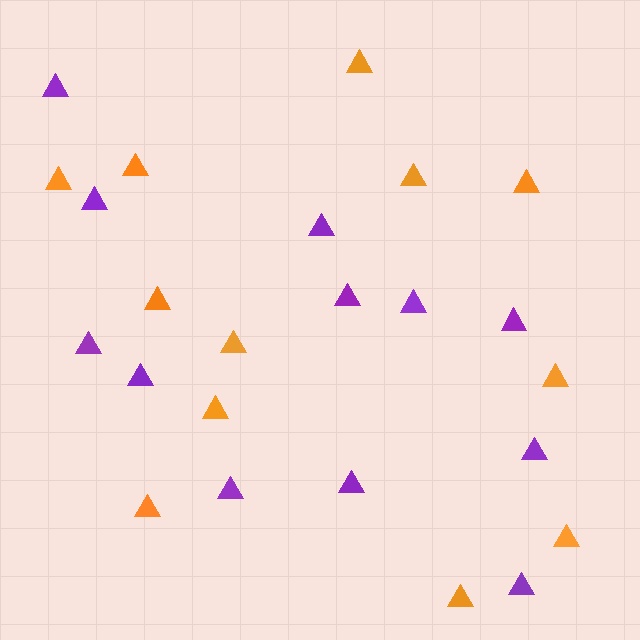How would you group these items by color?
There are 2 groups: one group of purple triangles (12) and one group of orange triangles (12).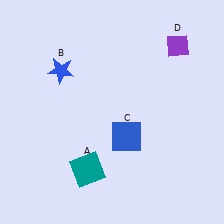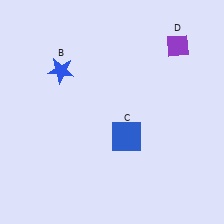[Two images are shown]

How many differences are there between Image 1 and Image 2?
There is 1 difference between the two images.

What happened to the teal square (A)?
The teal square (A) was removed in Image 2. It was in the bottom-left area of Image 1.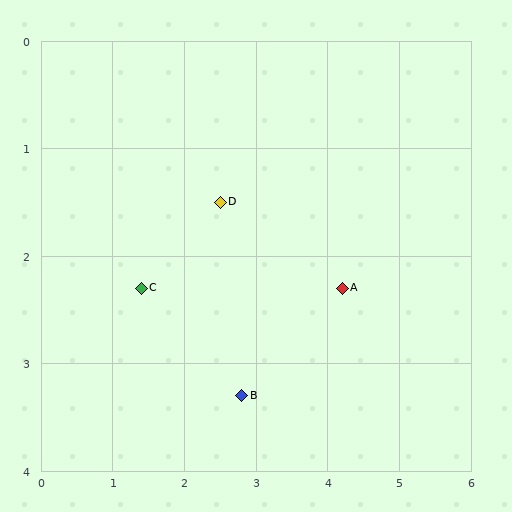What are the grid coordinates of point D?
Point D is at approximately (2.5, 1.5).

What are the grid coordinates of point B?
Point B is at approximately (2.8, 3.3).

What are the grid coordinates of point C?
Point C is at approximately (1.4, 2.3).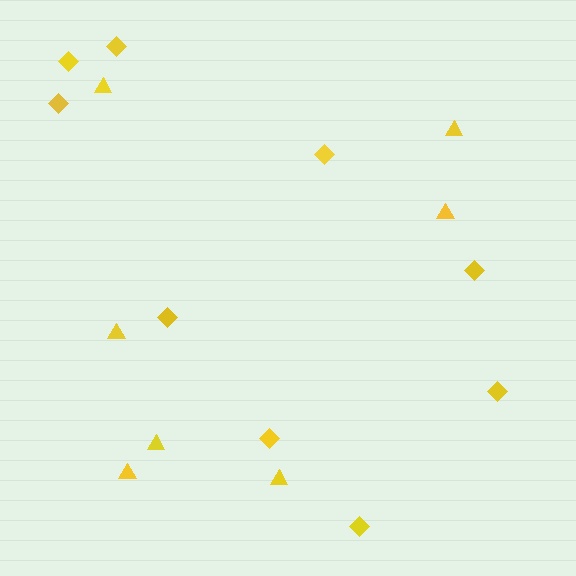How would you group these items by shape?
There are 2 groups: one group of triangles (7) and one group of diamonds (9).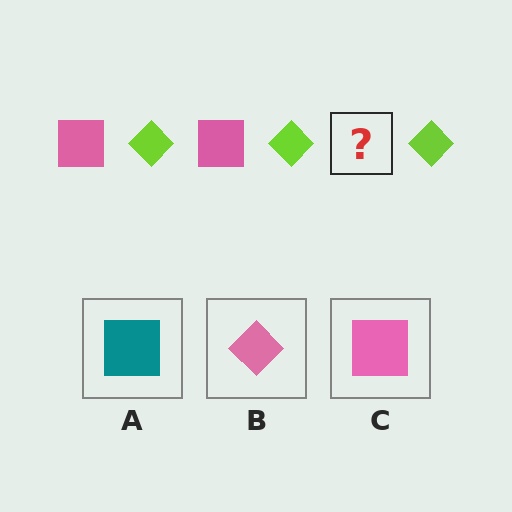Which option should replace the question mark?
Option C.